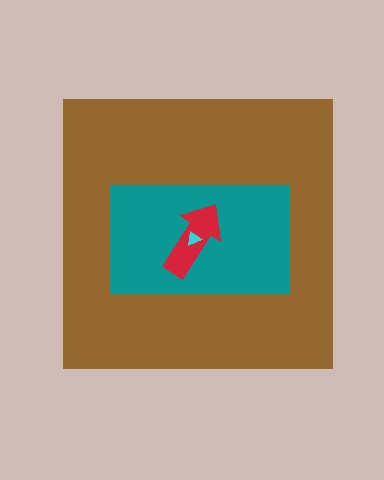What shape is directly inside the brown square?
The teal rectangle.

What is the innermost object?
The cyan triangle.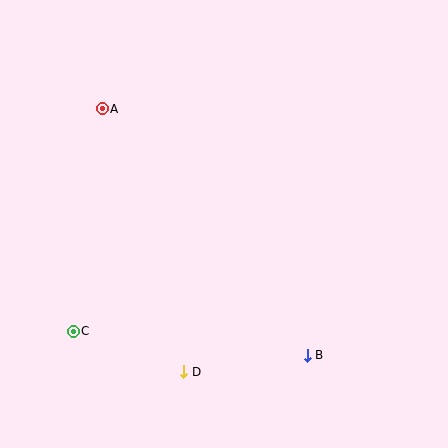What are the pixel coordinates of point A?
Point A is at (102, 109).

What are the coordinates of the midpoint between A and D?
The midpoint between A and D is at (143, 240).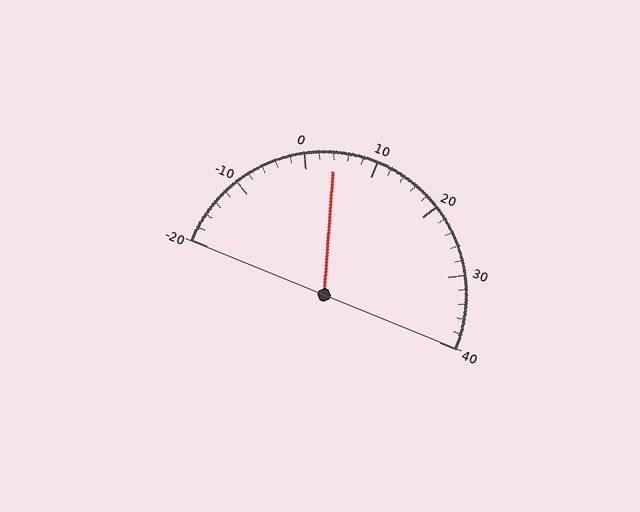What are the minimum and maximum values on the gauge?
The gauge ranges from -20 to 40.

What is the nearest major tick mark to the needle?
The nearest major tick mark is 0.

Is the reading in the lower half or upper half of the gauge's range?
The reading is in the lower half of the range (-20 to 40).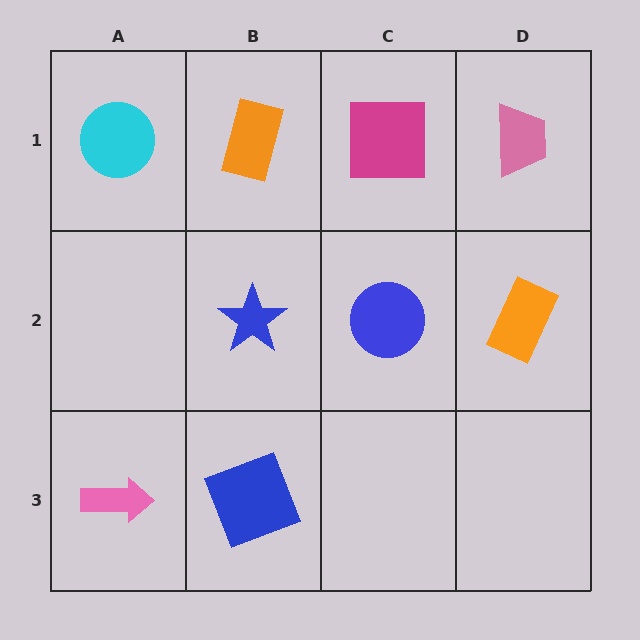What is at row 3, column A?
A pink arrow.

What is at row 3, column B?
A blue square.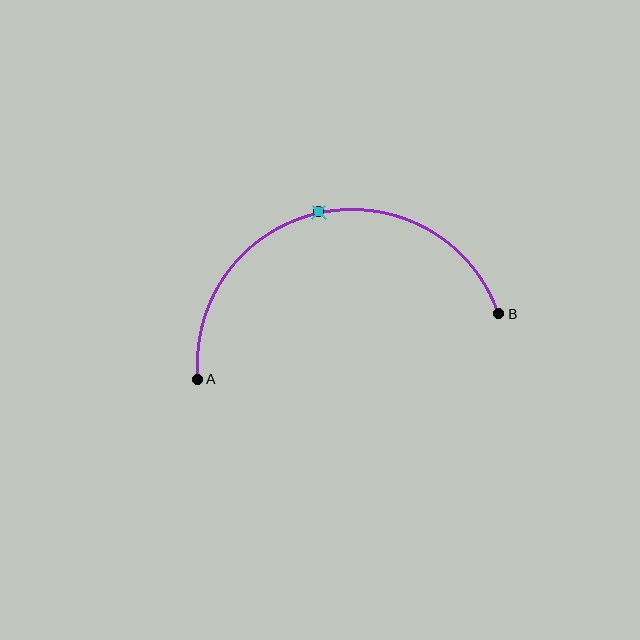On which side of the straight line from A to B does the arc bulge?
The arc bulges above the straight line connecting A and B.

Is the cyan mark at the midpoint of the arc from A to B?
Yes. The cyan mark lies on the arc at equal arc-length from both A and B — it is the arc midpoint.